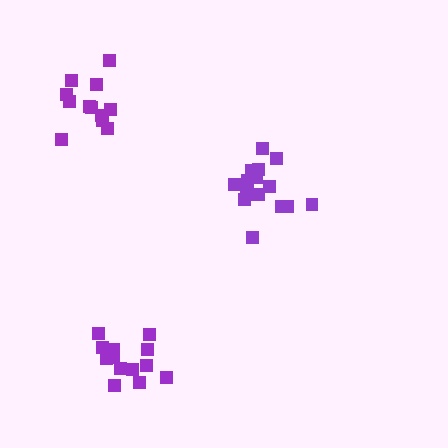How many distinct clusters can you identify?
There are 3 distinct clusters.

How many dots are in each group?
Group 1: 17 dots, Group 2: 13 dots, Group 3: 12 dots (42 total).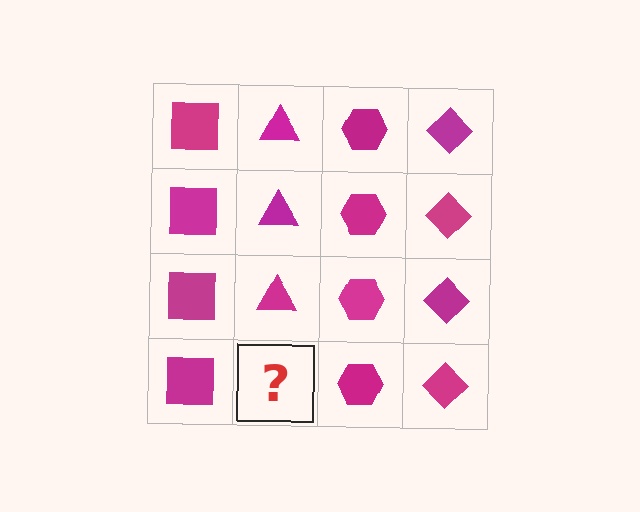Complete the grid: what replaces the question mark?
The question mark should be replaced with a magenta triangle.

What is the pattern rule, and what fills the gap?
The rule is that each column has a consistent shape. The gap should be filled with a magenta triangle.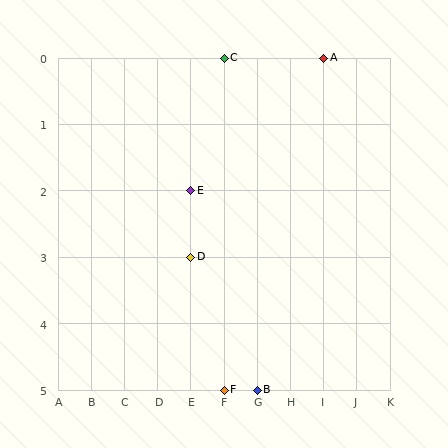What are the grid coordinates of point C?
Point C is at grid coordinates (F, 0).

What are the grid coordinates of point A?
Point A is at grid coordinates (I, 0).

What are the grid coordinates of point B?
Point B is at grid coordinates (G, 5).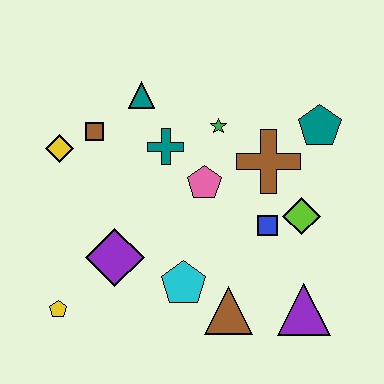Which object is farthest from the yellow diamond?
The purple triangle is farthest from the yellow diamond.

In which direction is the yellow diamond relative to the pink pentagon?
The yellow diamond is to the left of the pink pentagon.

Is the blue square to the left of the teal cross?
No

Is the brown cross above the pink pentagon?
Yes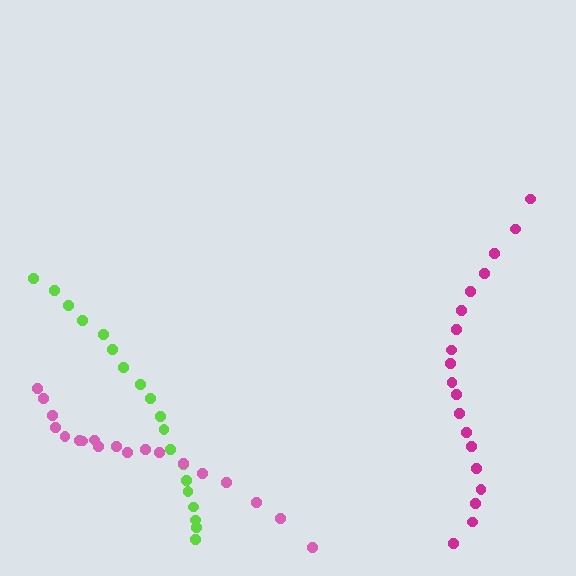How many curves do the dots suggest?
There are 3 distinct paths.